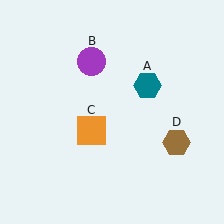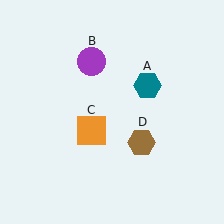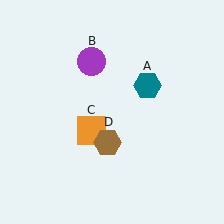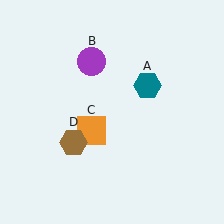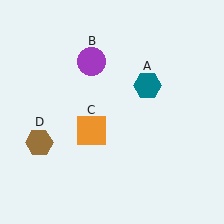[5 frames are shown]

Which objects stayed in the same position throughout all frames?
Teal hexagon (object A) and purple circle (object B) and orange square (object C) remained stationary.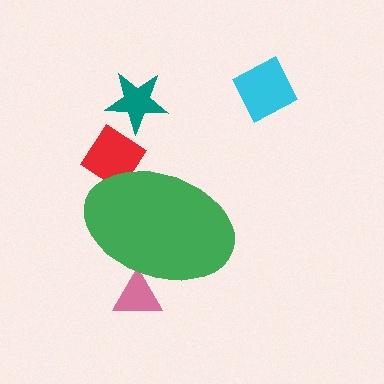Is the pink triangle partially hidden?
Yes, the pink triangle is partially hidden behind the green ellipse.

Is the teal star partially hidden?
No, the teal star is fully visible.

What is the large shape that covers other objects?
A green ellipse.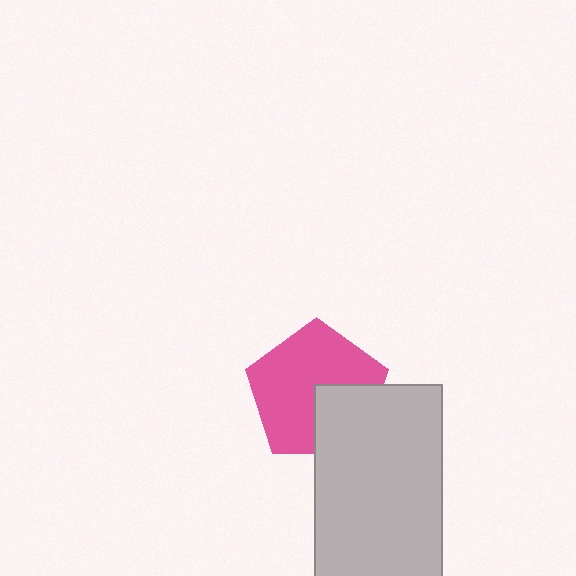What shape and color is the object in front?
The object in front is a light gray rectangle.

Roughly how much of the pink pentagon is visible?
Most of it is visible (roughly 69%).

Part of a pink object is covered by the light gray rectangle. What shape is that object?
It is a pentagon.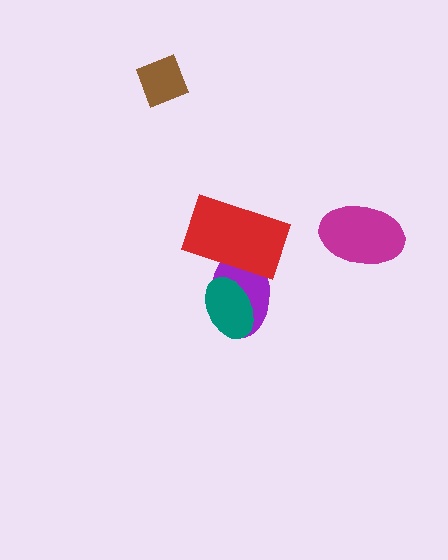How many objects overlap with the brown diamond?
0 objects overlap with the brown diamond.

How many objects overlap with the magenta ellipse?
0 objects overlap with the magenta ellipse.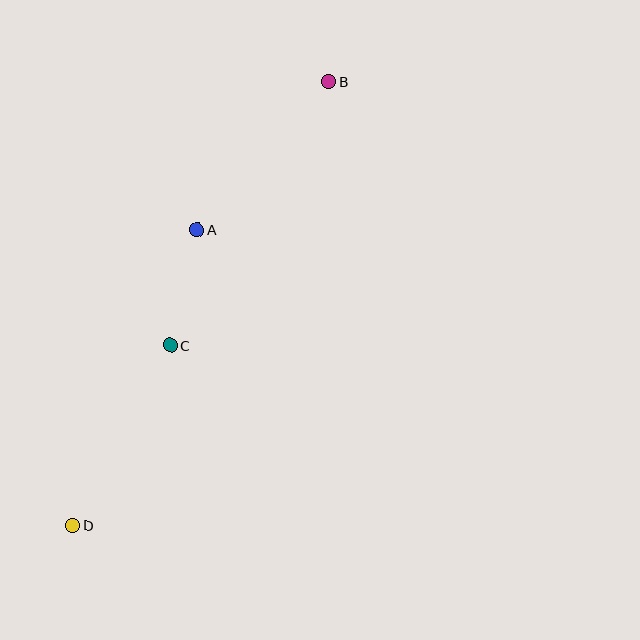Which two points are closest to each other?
Points A and C are closest to each other.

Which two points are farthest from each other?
Points B and D are farthest from each other.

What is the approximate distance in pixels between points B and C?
The distance between B and C is approximately 308 pixels.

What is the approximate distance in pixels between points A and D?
The distance between A and D is approximately 320 pixels.